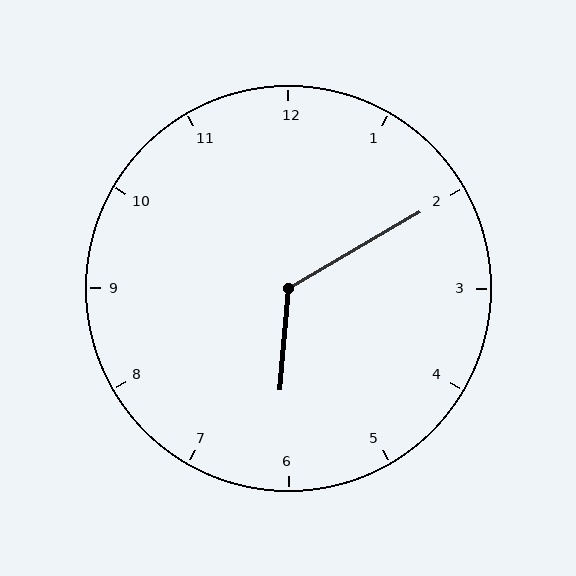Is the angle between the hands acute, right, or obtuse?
It is obtuse.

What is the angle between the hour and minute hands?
Approximately 125 degrees.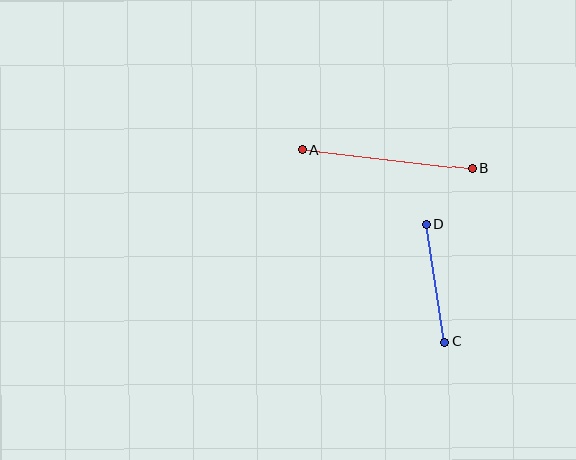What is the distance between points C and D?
The distance is approximately 120 pixels.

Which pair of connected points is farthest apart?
Points A and B are farthest apart.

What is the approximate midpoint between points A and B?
The midpoint is at approximately (387, 159) pixels.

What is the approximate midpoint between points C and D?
The midpoint is at approximately (436, 283) pixels.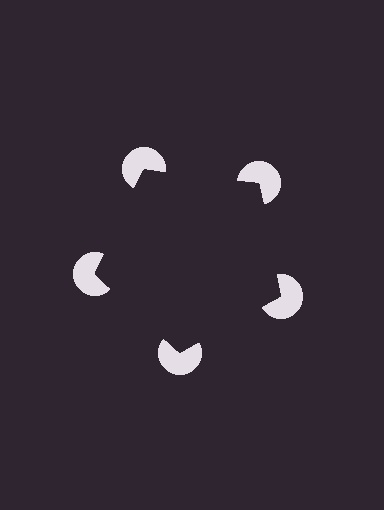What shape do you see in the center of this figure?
An illusory pentagon — its edges are inferred from the aligned wedge cuts in the pac-man discs, not physically drawn.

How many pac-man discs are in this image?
There are 5 — one at each vertex of the illusory pentagon.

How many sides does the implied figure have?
5 sides.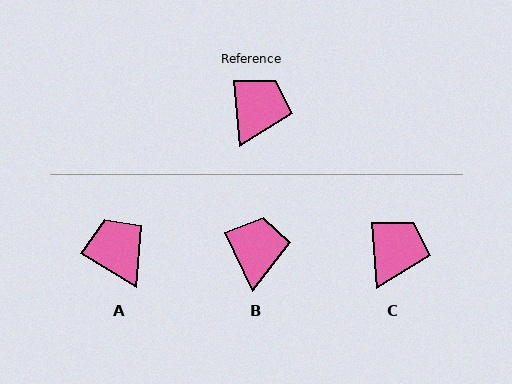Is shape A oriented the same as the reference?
No, it is off by about 54 degrees.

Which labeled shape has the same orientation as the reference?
C.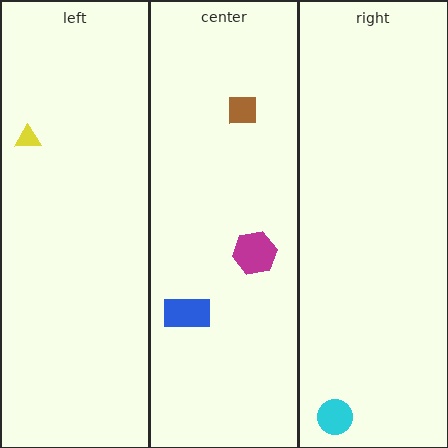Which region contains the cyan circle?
The right region.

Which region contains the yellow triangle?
The left region.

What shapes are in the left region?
The yellow triangle.